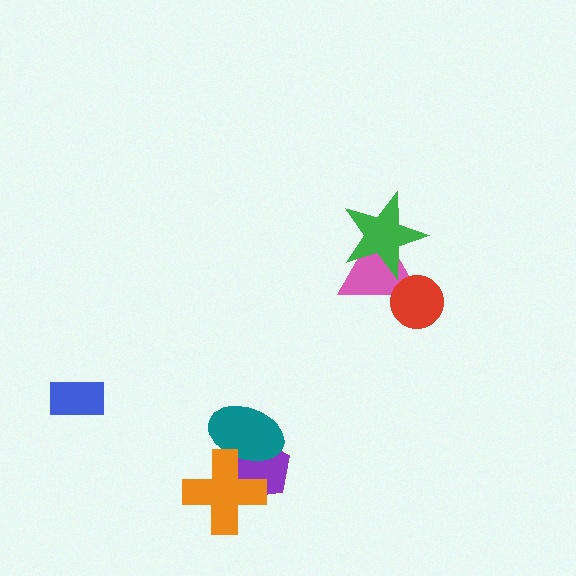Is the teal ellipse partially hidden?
Yes, it is partially covered by another shape.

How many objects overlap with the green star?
1 object overlaps with the green star.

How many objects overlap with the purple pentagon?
2 objects overlap with the purple pentagon.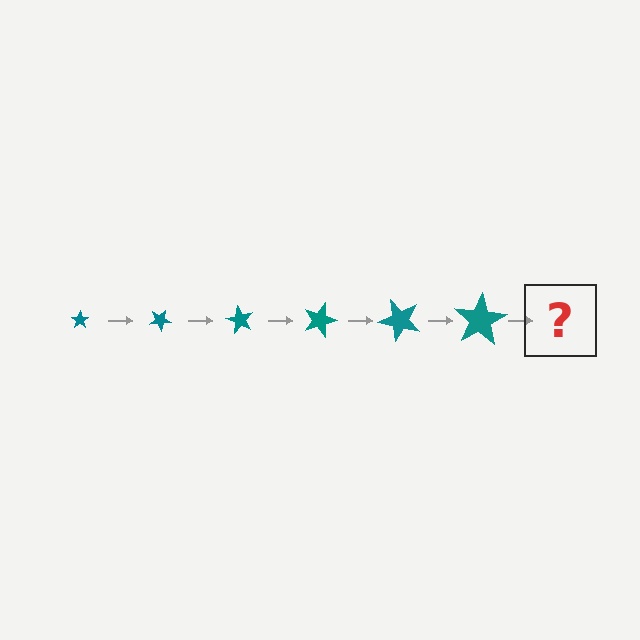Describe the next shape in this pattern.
It should be a star, larger than the previous one and rotated 180 degrees from the start.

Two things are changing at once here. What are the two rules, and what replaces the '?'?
The two rules are that the star grows larger each step and it rotates 30 degrees each step. The '?' should be a star, larger than the previous one and rotated 180 degrees from the start.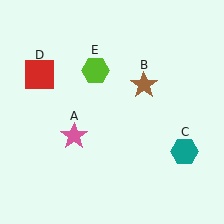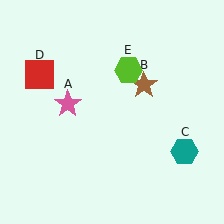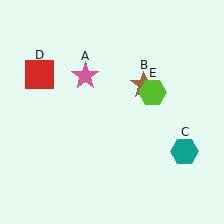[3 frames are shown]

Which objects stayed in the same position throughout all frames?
Brown star (object B) and teal hexagon (object C) and red square (object D) remained stationary.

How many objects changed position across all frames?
2 objects changed position: pink star (object A), lime hexagon (object E).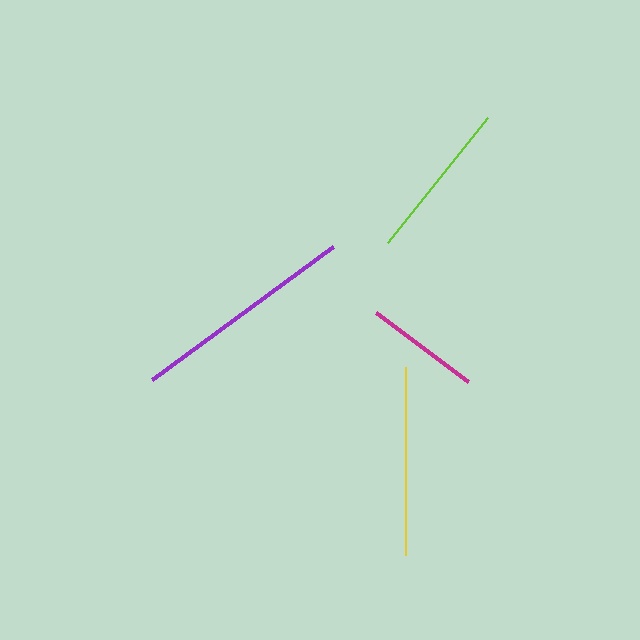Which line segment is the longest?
The purple line is the longest at approximately 224 pixels.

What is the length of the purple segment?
The purple segment is approximately 224 pixels long.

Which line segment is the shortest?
The magenta line is the shortest at approximately 115 pixels.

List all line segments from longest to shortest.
From longest to shortest: purple, yellow, lime, magenta.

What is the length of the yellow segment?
The yellow segment is approximately 188 pixels long.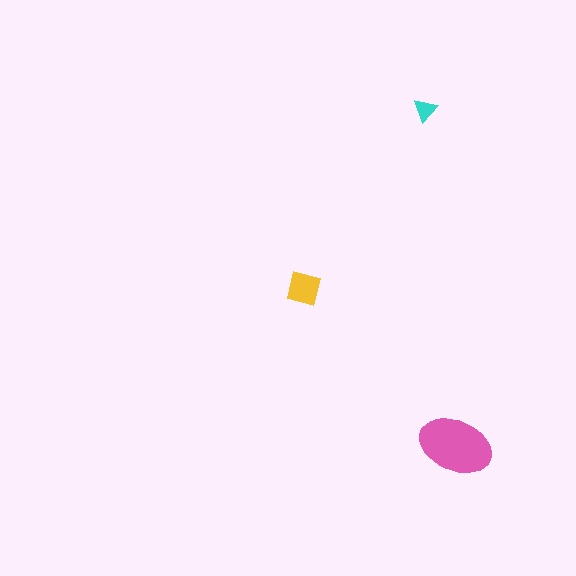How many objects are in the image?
There are 3 objects in the image.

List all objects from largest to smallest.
The pink ellipse, the yellow square, the cyan triangle.